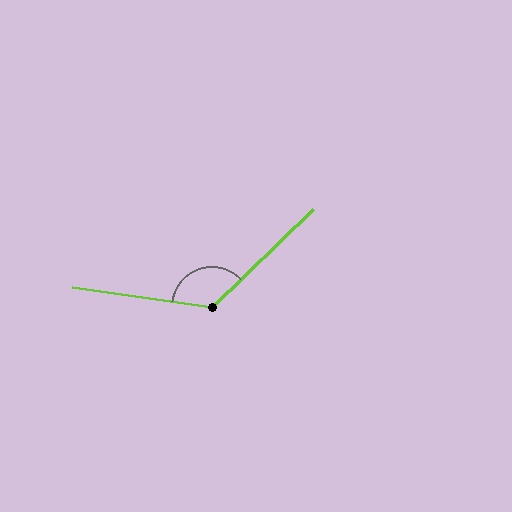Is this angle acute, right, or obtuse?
It is obtuse.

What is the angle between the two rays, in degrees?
Approximately 128 degrees.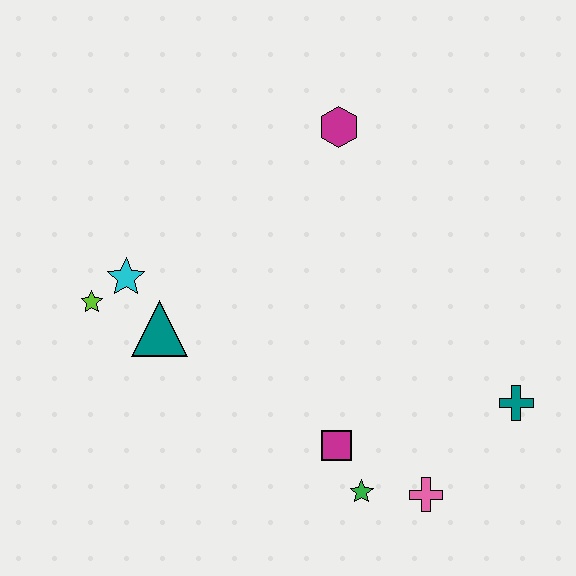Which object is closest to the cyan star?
The lime star is closest to the cyan star.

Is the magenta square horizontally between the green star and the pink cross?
No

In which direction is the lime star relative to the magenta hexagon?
The lime star is to the left of the magenta hexagon.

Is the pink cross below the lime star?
Yes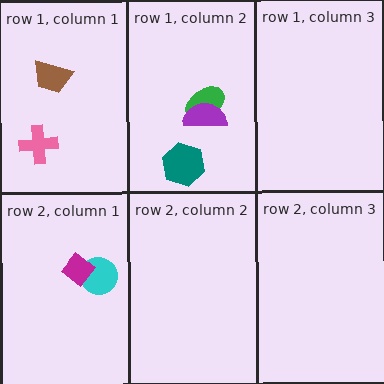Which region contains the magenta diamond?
The row 2, column 1 region.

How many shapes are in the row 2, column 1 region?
2.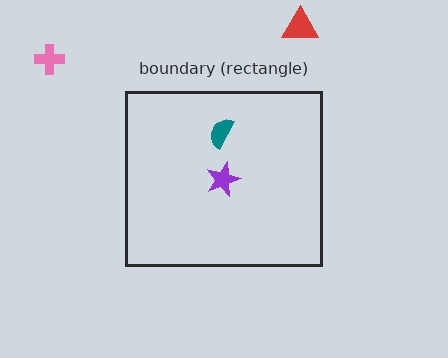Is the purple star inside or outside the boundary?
Inside.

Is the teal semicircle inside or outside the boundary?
Inside.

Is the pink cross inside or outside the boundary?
Outside.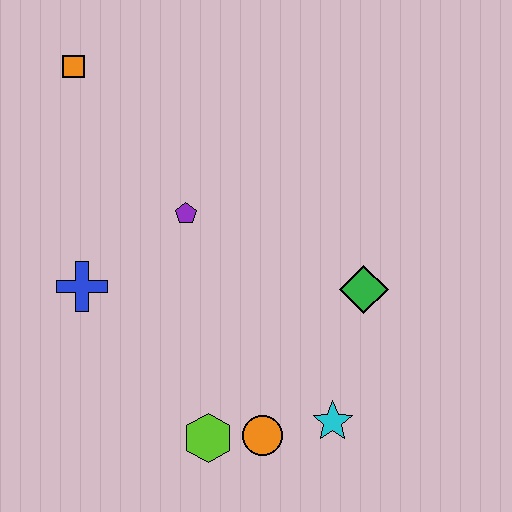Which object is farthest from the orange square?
The cyan star is farthest from the orange square.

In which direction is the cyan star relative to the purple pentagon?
The cyan star is below the purple pentagon.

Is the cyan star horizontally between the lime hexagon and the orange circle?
No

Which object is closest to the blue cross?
The purple pentagon is closest to the blue cross.